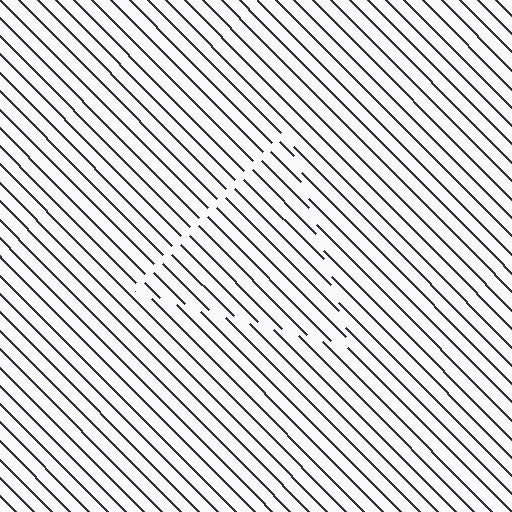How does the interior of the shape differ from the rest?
The interior of the shape contains the same grating, shifted by half a period — the contour is defined by the phase discontinuity where line-ends from the inner and outer gratings abut.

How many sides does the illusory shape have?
3 sides — the line-ends trace a triangle.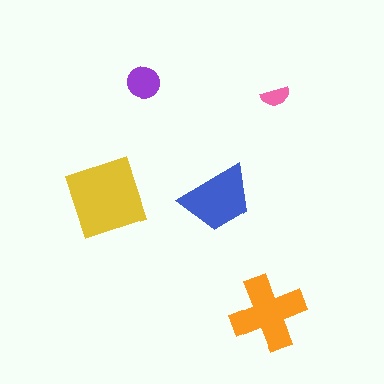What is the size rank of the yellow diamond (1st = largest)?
1st.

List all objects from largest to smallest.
The yellow diamond, the orange cross, the blue trapezoid, the purple circle, the pink semicircle.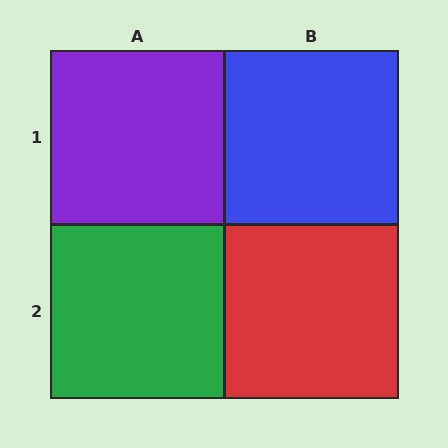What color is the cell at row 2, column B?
Red.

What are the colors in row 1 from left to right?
Purple, blue.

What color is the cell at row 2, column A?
Green.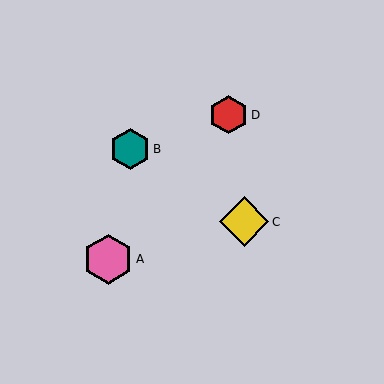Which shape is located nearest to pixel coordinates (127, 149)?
The teal hexagon (labeled B) at (130, 149) is nearest to that location.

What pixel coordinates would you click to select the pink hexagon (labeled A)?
Click at (108, 259) to select the pink hexagon A.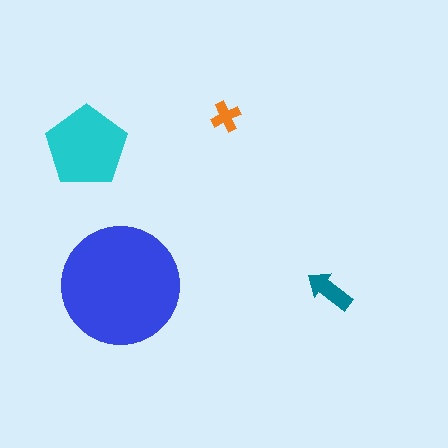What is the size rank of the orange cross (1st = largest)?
4th.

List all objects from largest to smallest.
The blue circle, the cyan pentagon, the teal arrow, the orange cross.